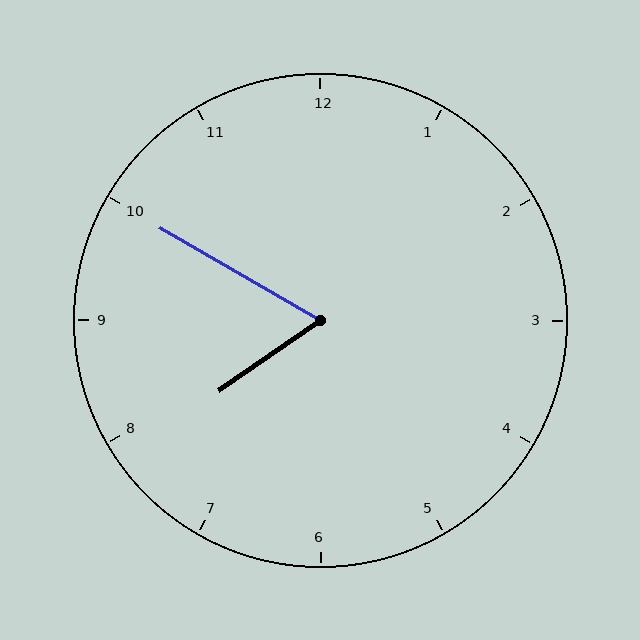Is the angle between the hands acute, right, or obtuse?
It is acute.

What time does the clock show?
7:50.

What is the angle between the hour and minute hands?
Approximately 65 degrees.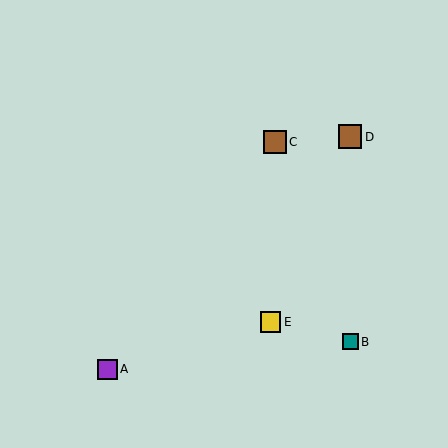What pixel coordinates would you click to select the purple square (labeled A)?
Click at (107, 369) to select the purple square A.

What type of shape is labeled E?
Shape E is a yellow square.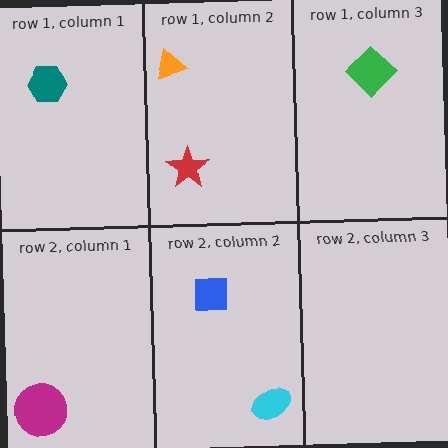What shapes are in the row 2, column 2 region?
The blue square, the cyan ellipse.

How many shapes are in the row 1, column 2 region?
2.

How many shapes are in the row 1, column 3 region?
1.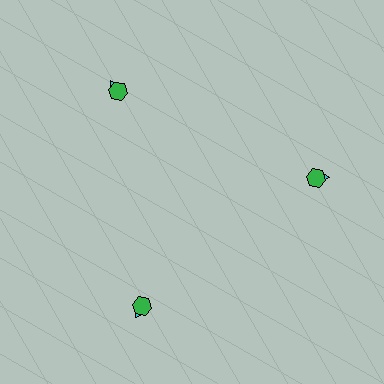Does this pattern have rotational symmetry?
Yes, this pattern has 3-fold rotational symmetry. It looks the same after rotating 120 degrees around the center.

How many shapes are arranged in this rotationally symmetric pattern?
There are 6 shapes, arranged in 3 groups of 2.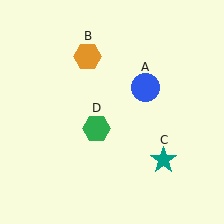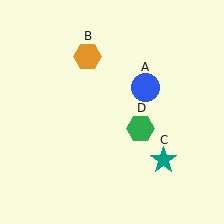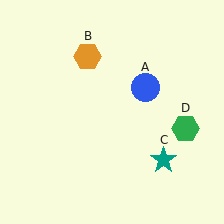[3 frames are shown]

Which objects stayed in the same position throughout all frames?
Blue circle (object A) and orange hexagon (object B) and teal star (object C) remained stationary.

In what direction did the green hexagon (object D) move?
The green hexagon (object D) moved right.